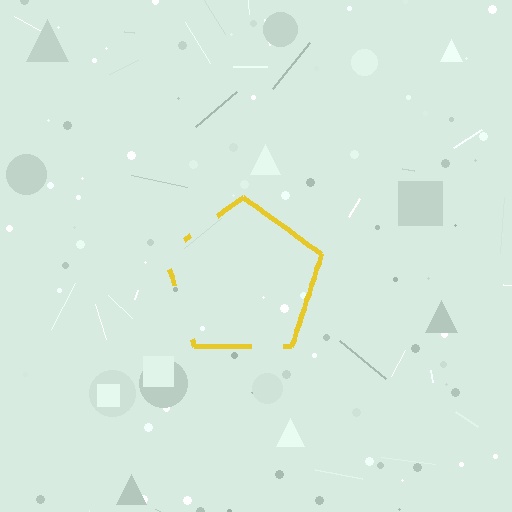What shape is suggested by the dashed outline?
The dashed outline suggests a pentagon.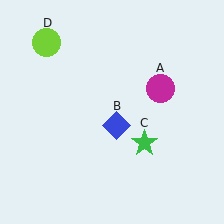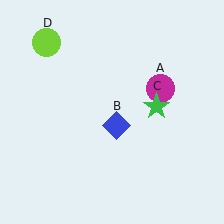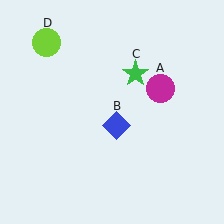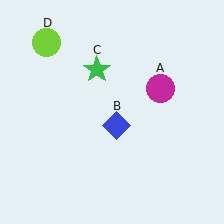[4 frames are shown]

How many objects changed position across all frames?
1 object changed position: green star (object C).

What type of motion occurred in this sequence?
The green star (object C) rotated counterclockwise around the center of the scene.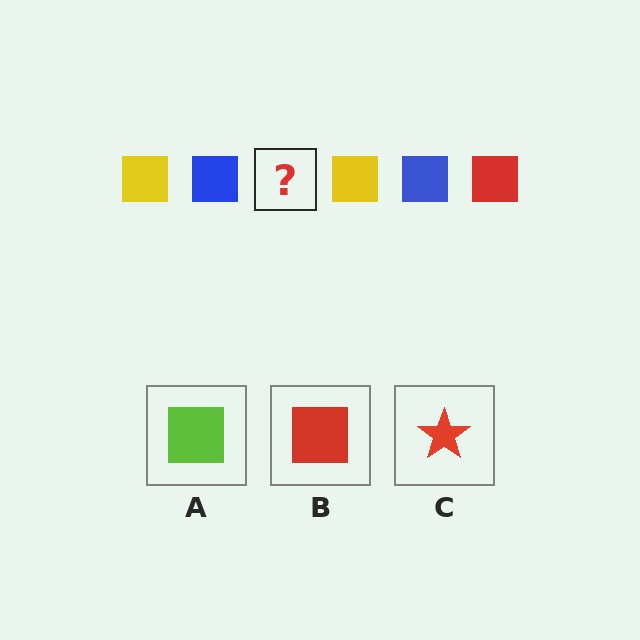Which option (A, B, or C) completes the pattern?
B.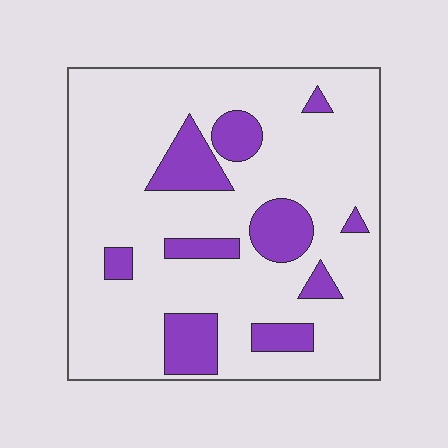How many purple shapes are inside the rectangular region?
10.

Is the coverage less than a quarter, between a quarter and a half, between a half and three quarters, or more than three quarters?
Less than a quarter.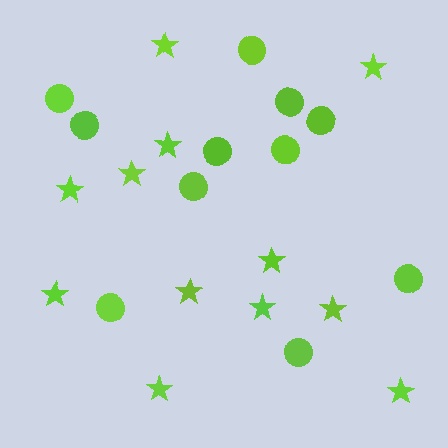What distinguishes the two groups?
There are 2 groups: one group of stars (12) and one group of circles (11).